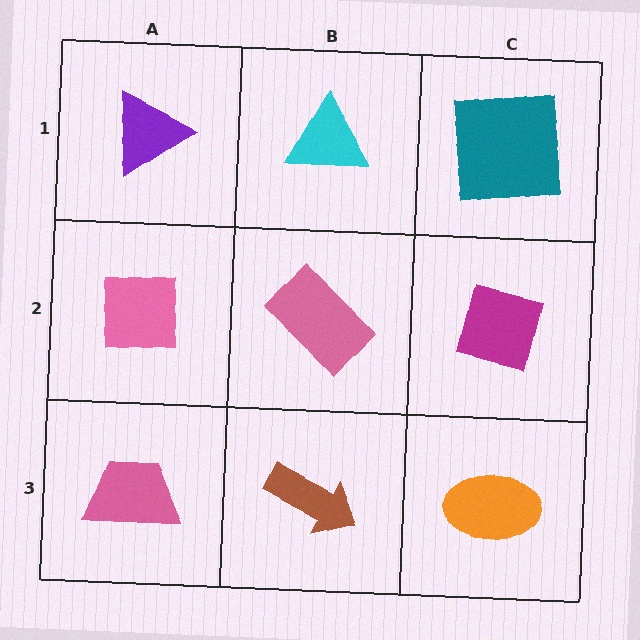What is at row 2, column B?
A pink rectangle.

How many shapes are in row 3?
3 shapes.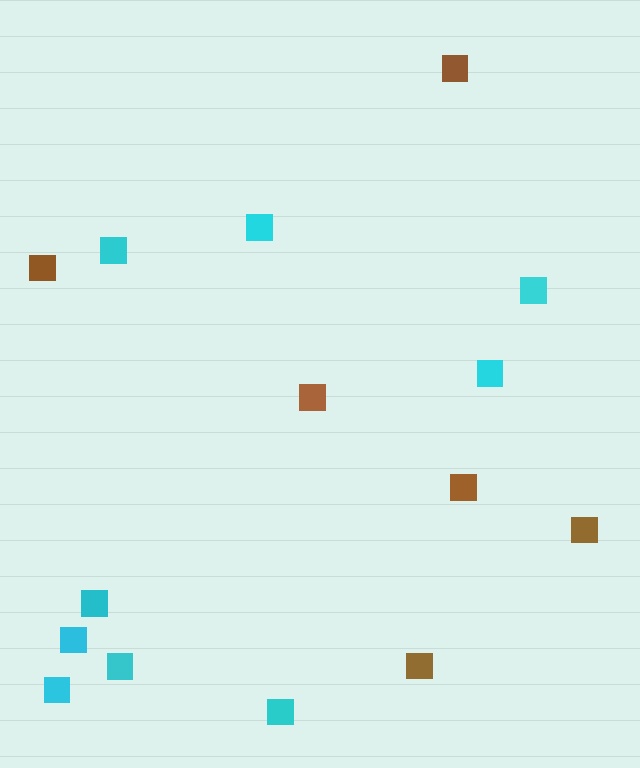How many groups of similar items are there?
There are 2 groups: one group of brown squares (6) and one group of cyan squares (9).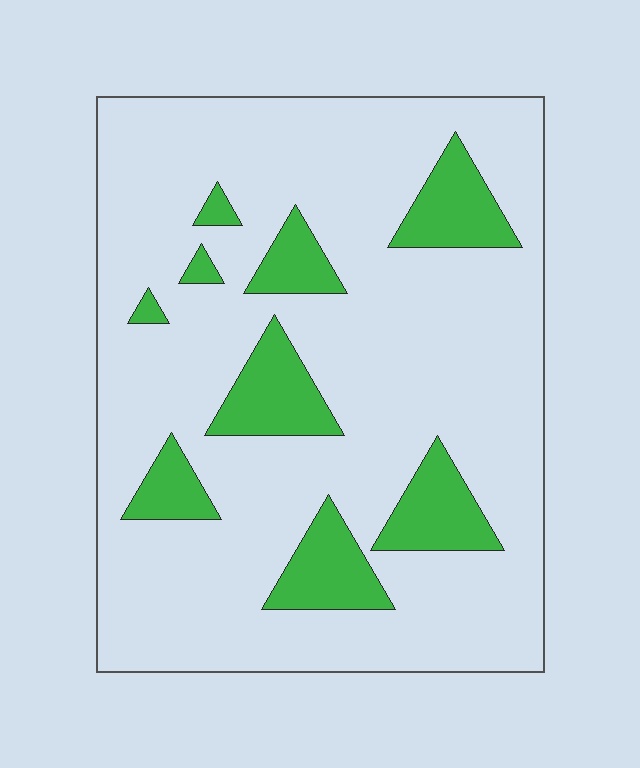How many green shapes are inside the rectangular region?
9.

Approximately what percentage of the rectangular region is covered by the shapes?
Approximately 15%.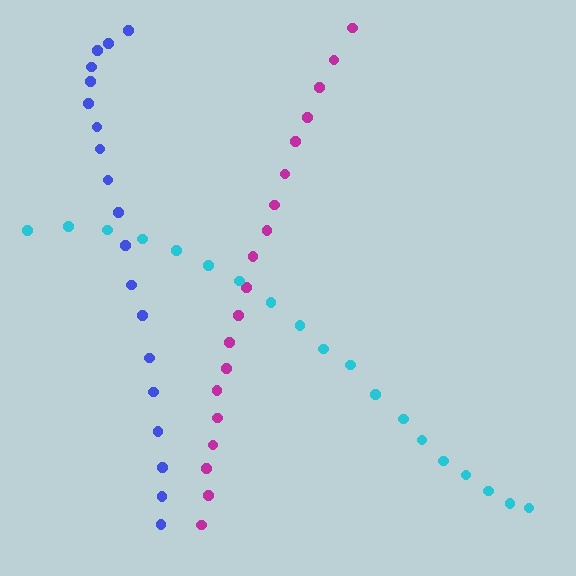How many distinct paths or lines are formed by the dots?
There are 3 distinct paths.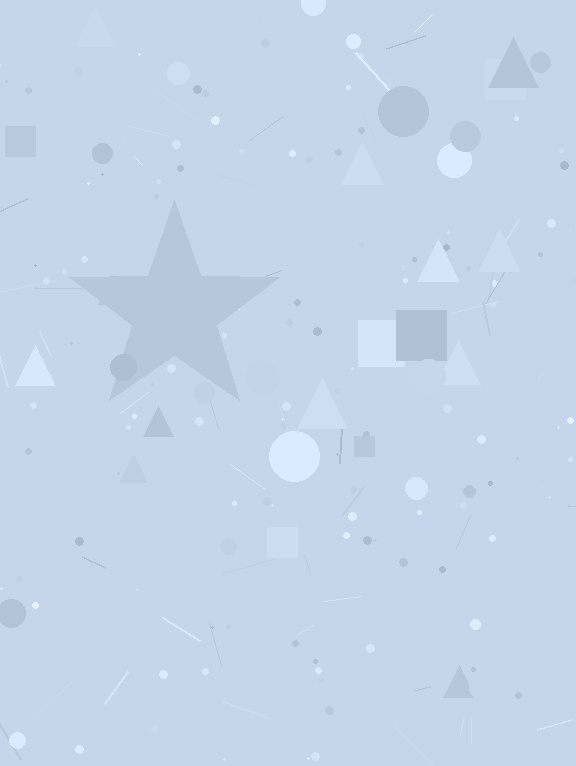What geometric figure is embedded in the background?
A star is embedded in the background.